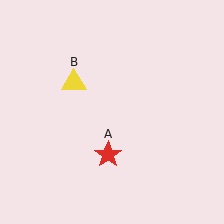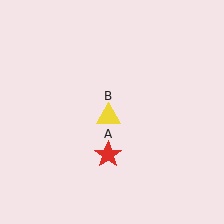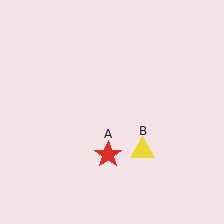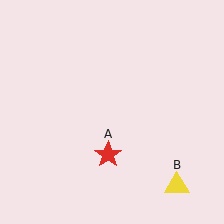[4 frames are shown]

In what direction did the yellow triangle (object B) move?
The yellow triangle (object B) moved down and to the right.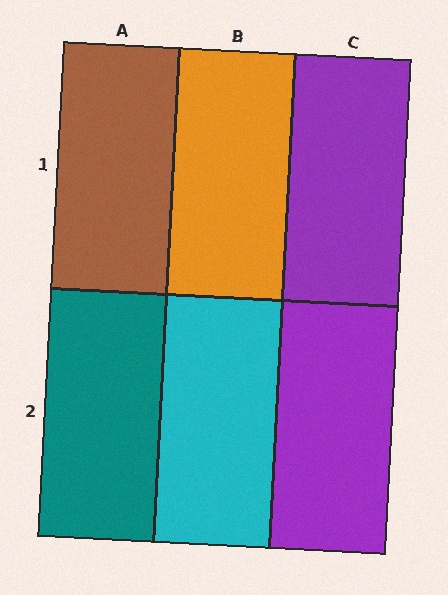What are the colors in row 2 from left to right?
Teal, cyan, purple.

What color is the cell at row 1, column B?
Orange.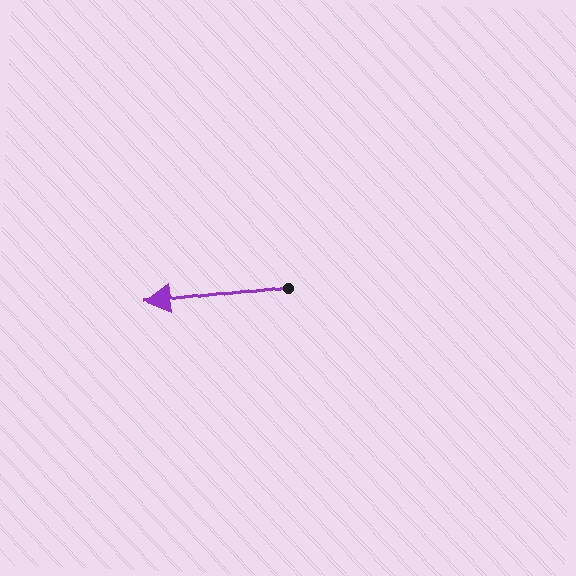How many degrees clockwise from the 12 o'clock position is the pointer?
Approximately 263 degrees.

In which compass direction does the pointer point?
West.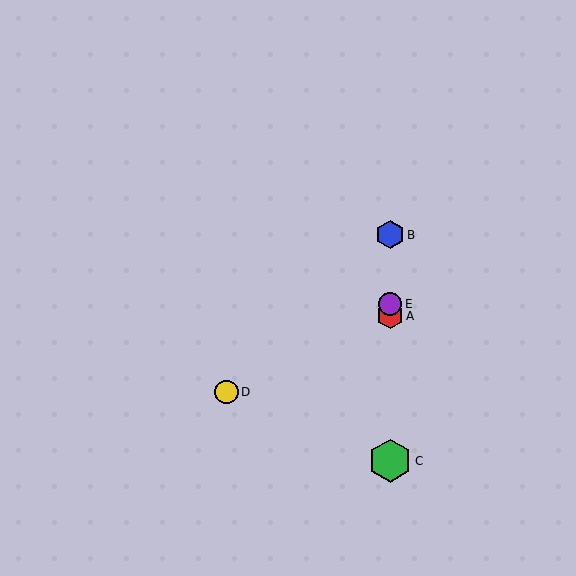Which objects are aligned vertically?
Objects A, B, C, E are aligned vertically.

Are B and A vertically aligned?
Yes, both are at x≈390.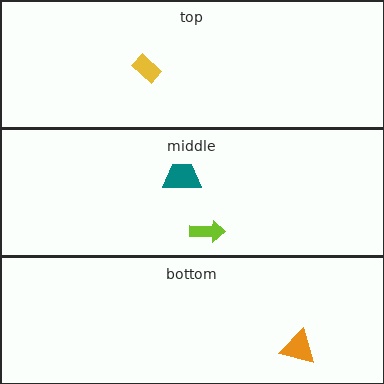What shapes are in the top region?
The yellow rectangle.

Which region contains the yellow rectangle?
The top region.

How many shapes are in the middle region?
2.